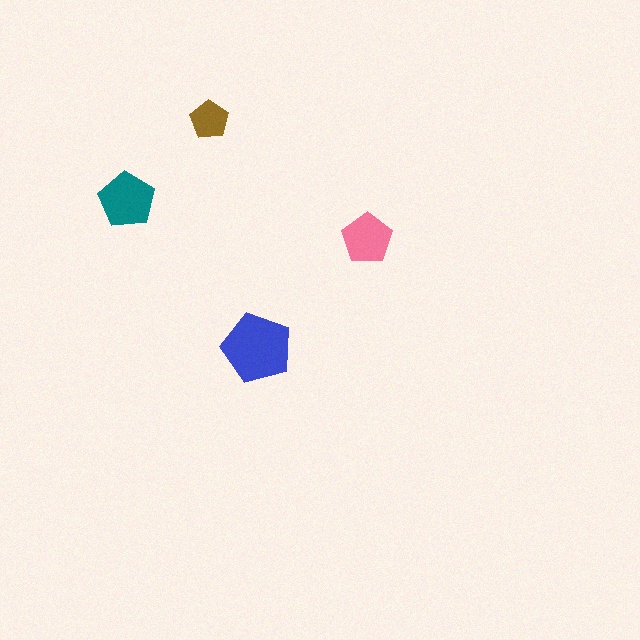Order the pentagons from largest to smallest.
the blue one, the teal one, the pink one, the brown one.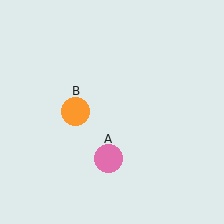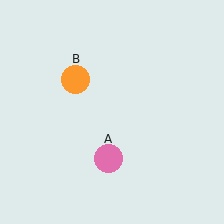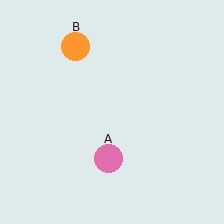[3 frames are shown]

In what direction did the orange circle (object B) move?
The orange circle (object B) moved up.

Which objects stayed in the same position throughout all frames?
Pink circle (object A) remained stationary.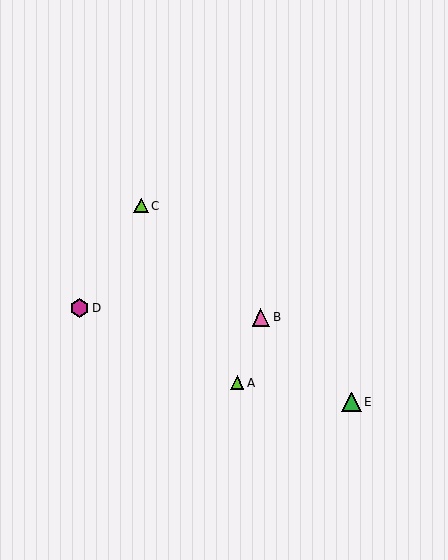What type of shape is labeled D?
Shape D is a magenta hexagon.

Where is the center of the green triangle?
The center of the green triangle is at (352, 402).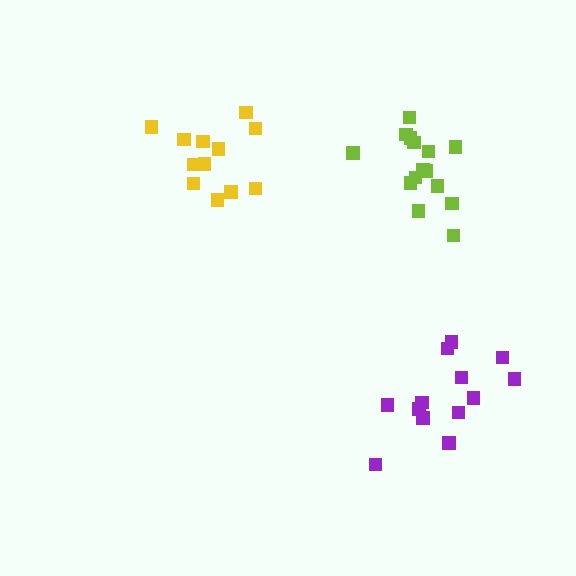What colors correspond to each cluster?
The clusters are colored: yellow, purple, lime.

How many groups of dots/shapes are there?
There are 3 groups.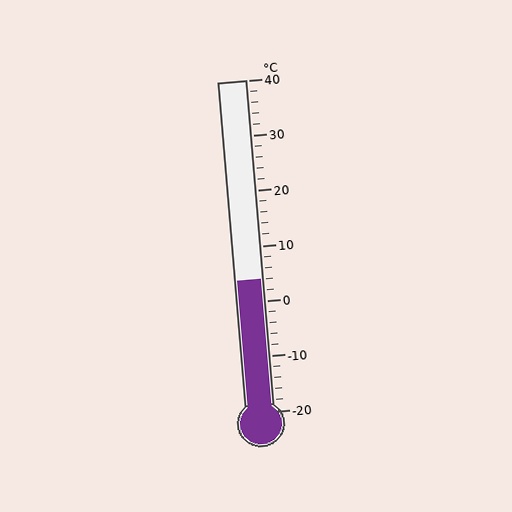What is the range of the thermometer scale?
The thermometer scale ranges from -20°C to 40°C.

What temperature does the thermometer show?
The thermometer shows approximately 4°C.